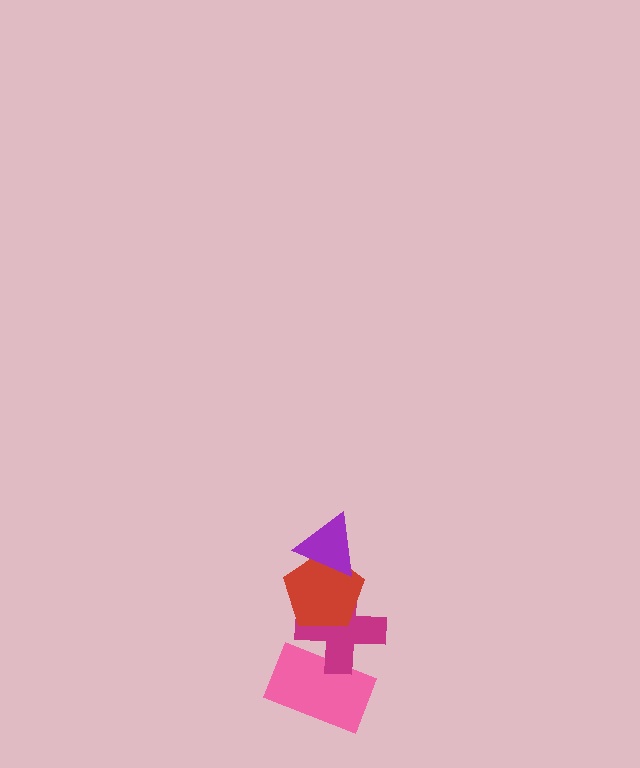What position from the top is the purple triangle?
The purple triangle is 1st from the top.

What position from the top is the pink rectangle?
The pink rectangle is 4th from the top.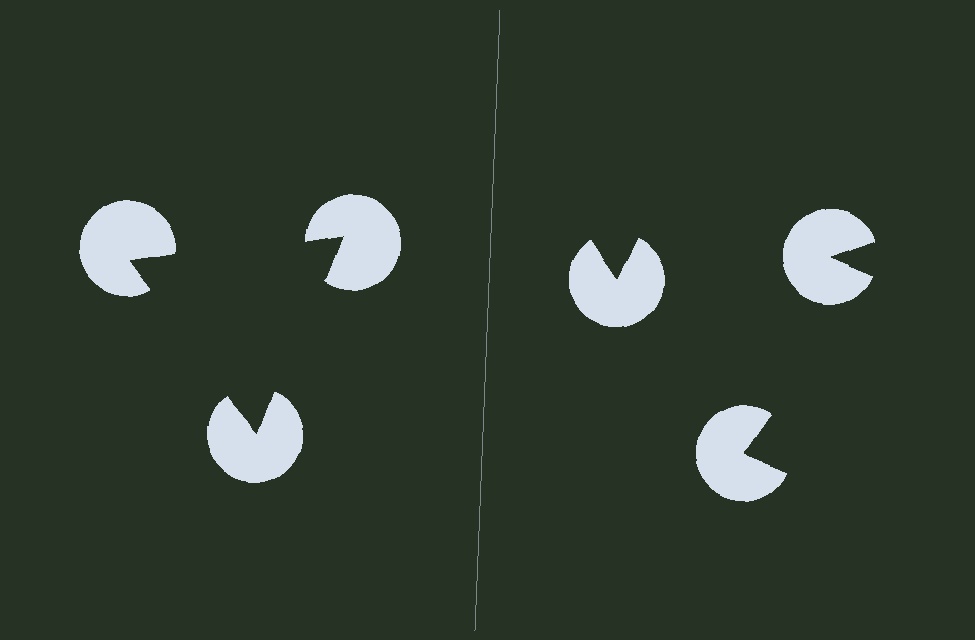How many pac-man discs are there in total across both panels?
6 — 3 on each side.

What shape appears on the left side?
An illusory triangle.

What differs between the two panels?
The pac-man discs are positioned identically on both sides; only the wedge orientations differ. On the left they align to a triangle; on the right they are misaligned.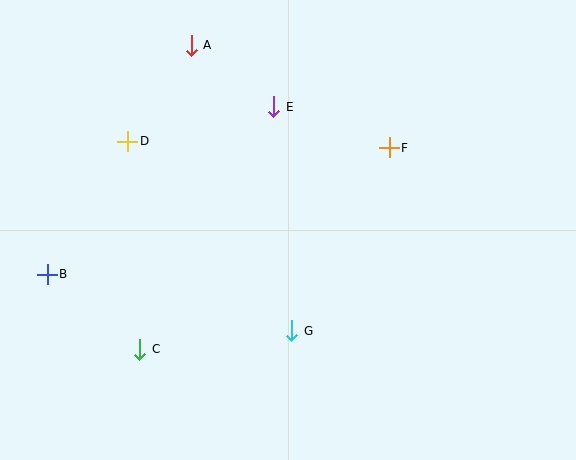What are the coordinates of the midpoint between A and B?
The midpoint between A and B is at (119, 160).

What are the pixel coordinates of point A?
Point A is at (191, 45).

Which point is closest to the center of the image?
Point G at (292, 331) is closest to the center.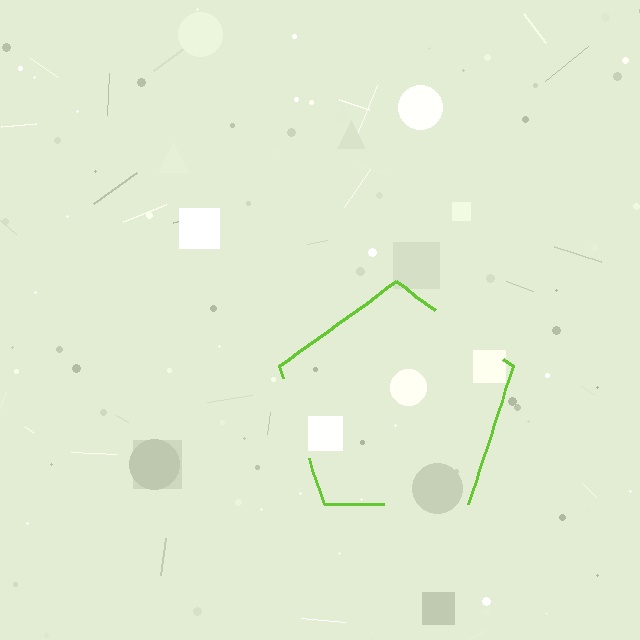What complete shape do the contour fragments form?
The contour fragments form a pentagon.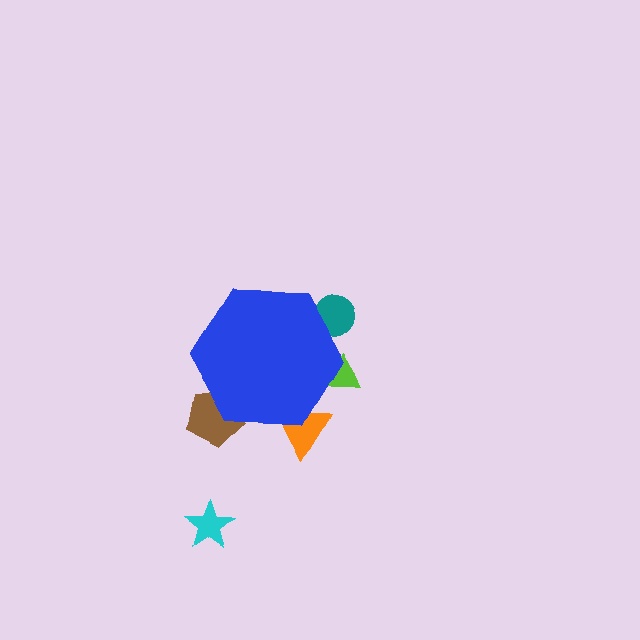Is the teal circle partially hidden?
Yes, the teal circle is partially hidden behind the blue hexagon.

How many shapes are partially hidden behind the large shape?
4 shapes are partially hidden.